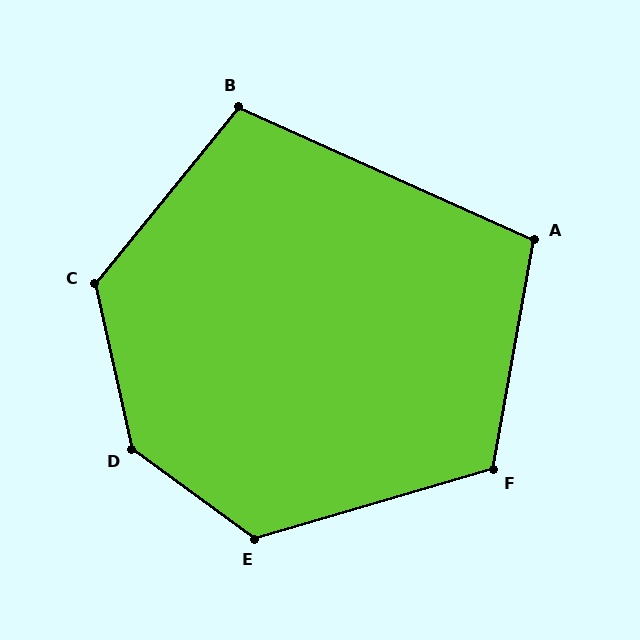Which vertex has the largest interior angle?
D, at approximately 139 degrees.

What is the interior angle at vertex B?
Approximately 105 degrees (obtuse).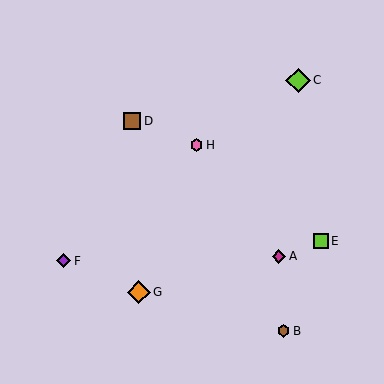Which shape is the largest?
The lime diamond (labeled C) is the largest.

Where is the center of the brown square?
The center of the brown square is at (132, 121).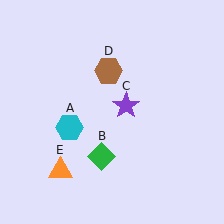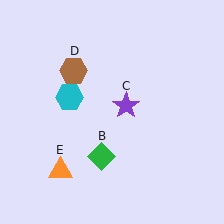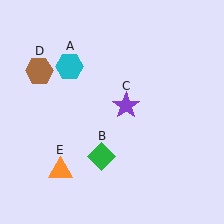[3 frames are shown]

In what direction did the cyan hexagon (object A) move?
The cyan hexagon (object A) moved up.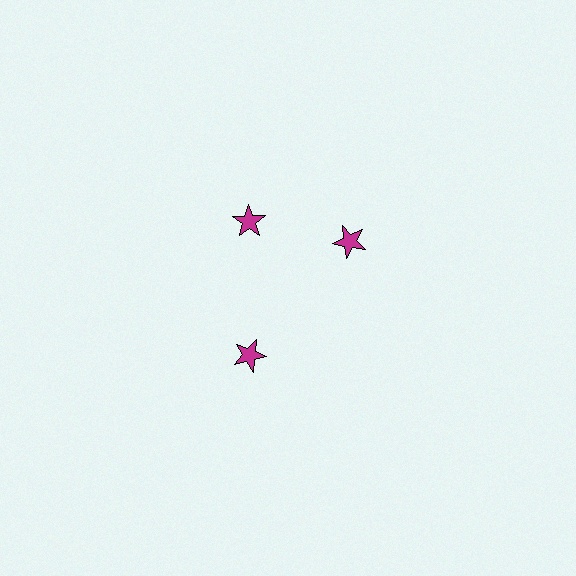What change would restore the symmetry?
The symmetry would be restored by rotating it back into even spacing with its neighbors so that all 3 stars sit at equal angles and equal distance from the center.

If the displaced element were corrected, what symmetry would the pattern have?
It would have 3-fold rotational symmetry — the pattern would map onto itself every 120 degrees.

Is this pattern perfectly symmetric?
No. The 3 magenta stars are arranged in a ring, but one element near the 3 o'clock position is rotated out of alignment along the ring, breaking the 3-fold rotational symmetry.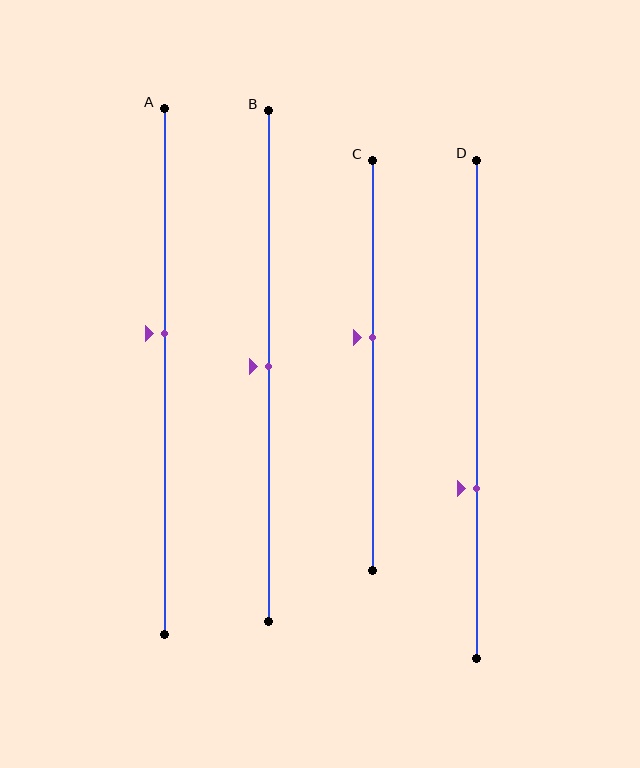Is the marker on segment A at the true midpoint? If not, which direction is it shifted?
No, the marker on segment A is shifted upward by about 7% of the segment length.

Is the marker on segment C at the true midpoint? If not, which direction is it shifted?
No, the marker on segment C is shifted upward by about 7% of the segment length.